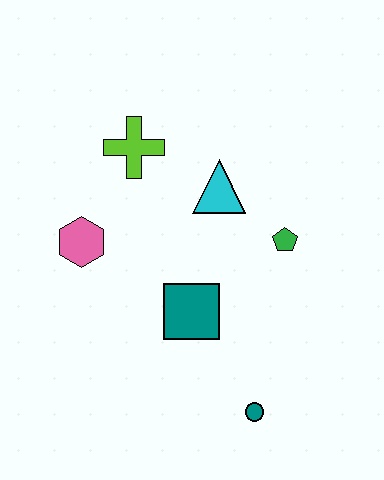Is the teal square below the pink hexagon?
Yes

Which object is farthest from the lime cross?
The teal circle is farthest from the lime cross.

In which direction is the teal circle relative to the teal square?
The teal circle is below the teal square.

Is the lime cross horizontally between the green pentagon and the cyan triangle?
No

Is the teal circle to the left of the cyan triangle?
No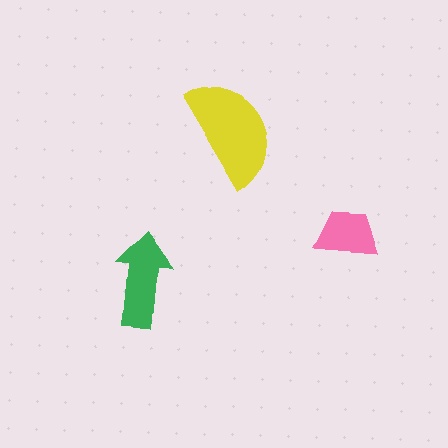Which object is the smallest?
The pink trapezoid.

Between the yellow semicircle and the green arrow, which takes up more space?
The yellow semicircle.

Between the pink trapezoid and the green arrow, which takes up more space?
The green arrow.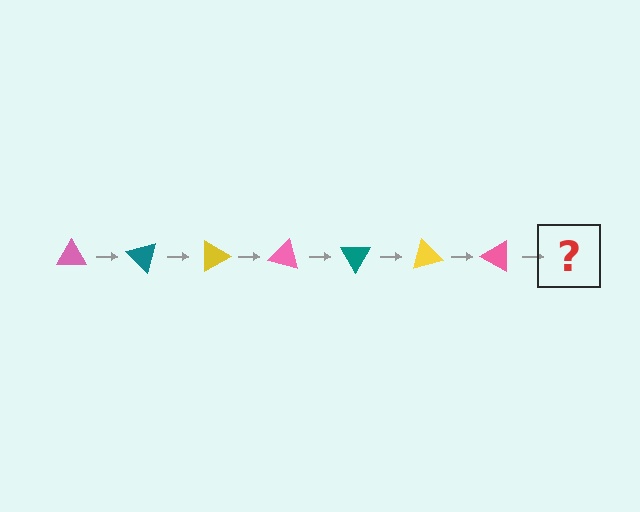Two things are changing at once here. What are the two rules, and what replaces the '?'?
The two rules are that it rotates 45 degrees each step and the color cycles through pink, teal, and yellow. The '?' should be a teal triangle, rotated 315 degrees from the start.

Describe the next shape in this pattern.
It should be a teal triangle, rotated 315 degrees from the start.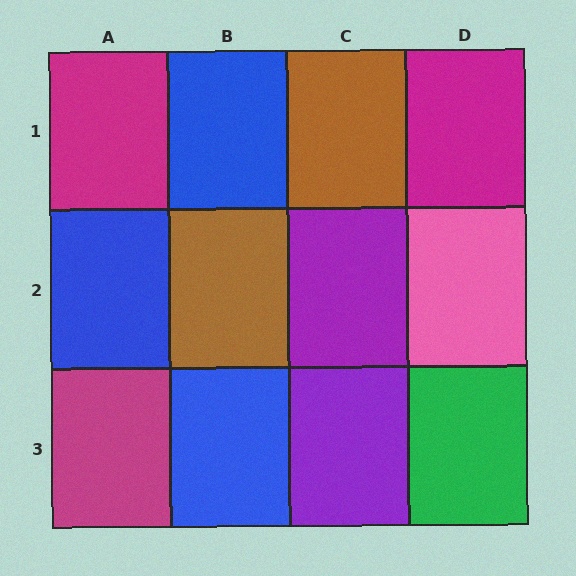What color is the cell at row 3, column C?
Purple.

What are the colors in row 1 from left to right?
Magenta, blue, brown, magenta.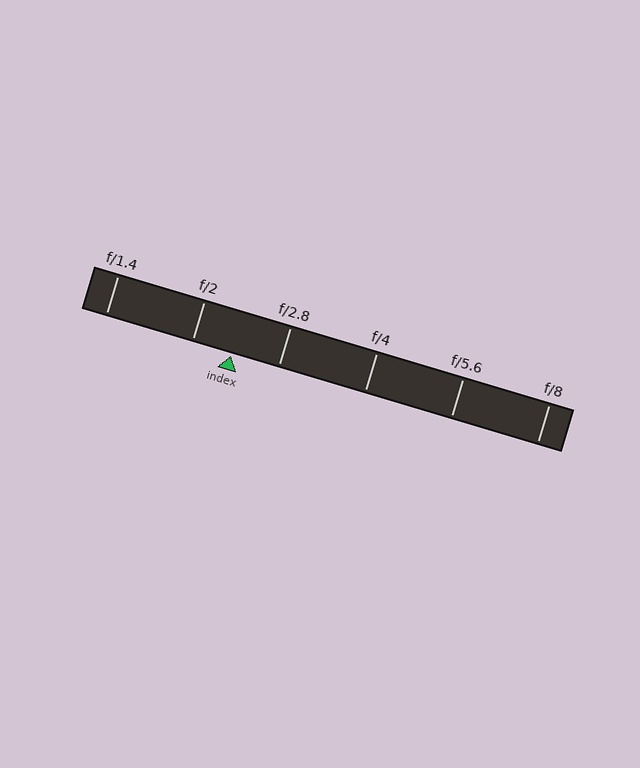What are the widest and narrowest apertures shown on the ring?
The widest aperture shown is f/1.4 and the narrowest is f/8.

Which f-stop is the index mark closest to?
The index mark is closest to f/2.